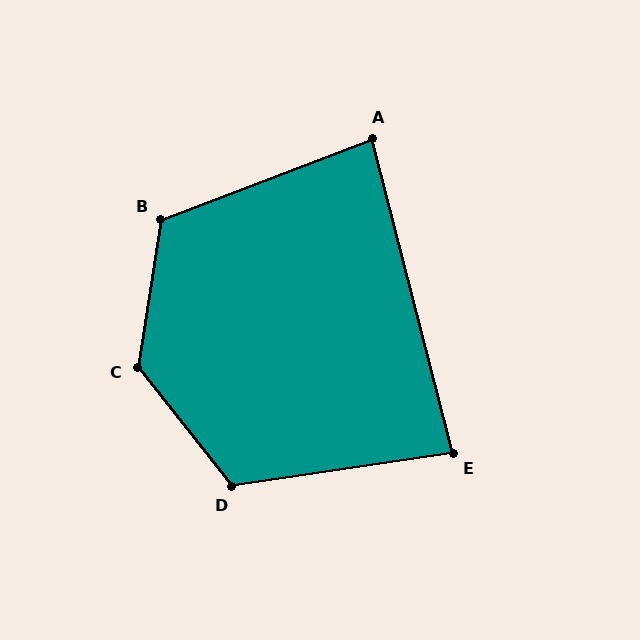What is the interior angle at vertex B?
Approximately 120 degrees (obtuse).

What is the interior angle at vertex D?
Approximately 120 degrees (obtuse).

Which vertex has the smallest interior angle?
A, at approximately 84 degrees.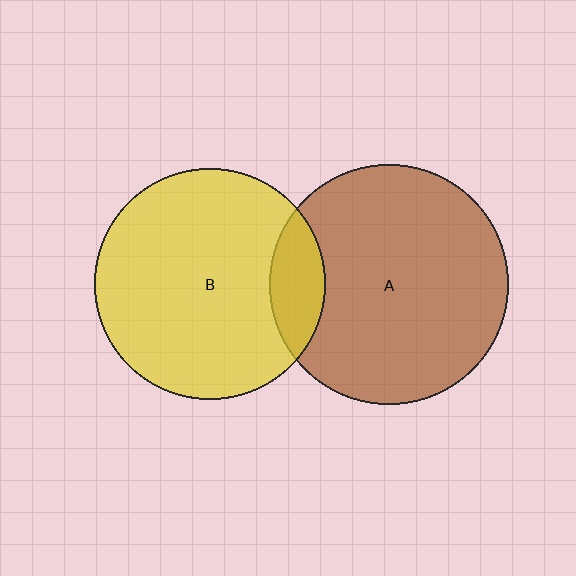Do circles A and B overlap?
Yes.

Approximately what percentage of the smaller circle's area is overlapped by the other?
Approximately 15%.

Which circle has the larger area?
Circle A (brown).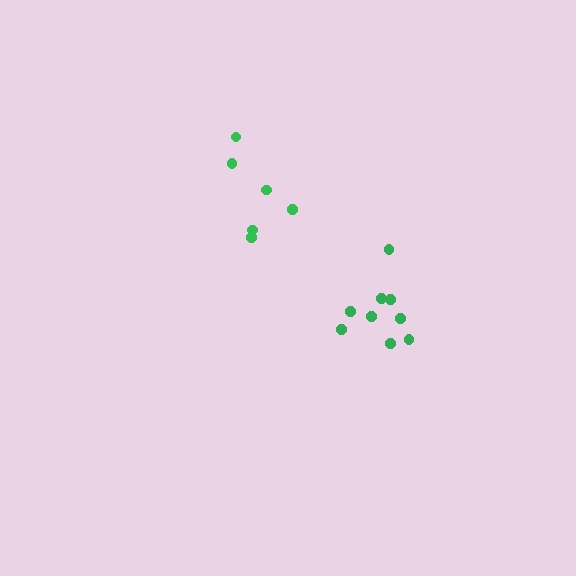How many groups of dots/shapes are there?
There are 2 groups.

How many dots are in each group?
Group 1: 6 dots, Group 2: 9 dots (15 total).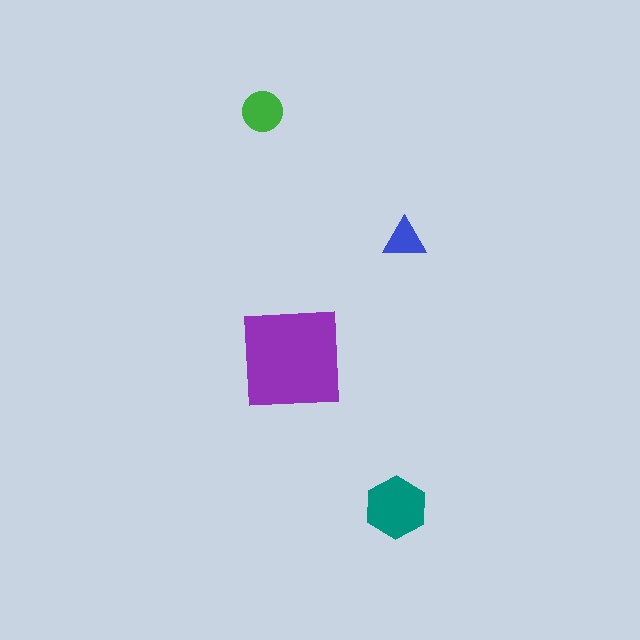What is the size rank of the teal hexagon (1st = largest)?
2nd.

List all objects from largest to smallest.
The purple square, the teal hexagon, the green circle, the blue triangle.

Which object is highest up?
The green circle is topmost.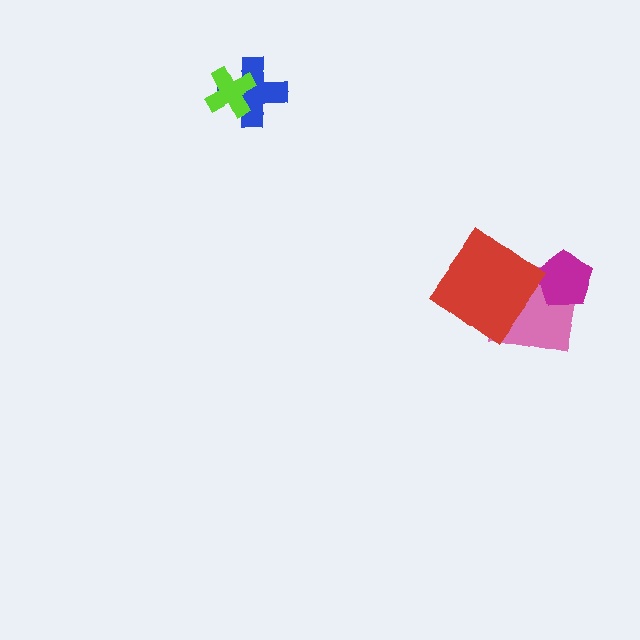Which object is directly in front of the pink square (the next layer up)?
The magenta pentagon is directly in front of the pink square.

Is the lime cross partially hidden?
No, no other shape covers it.